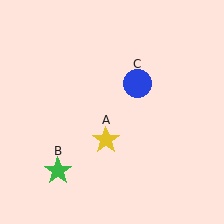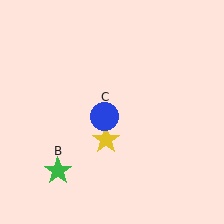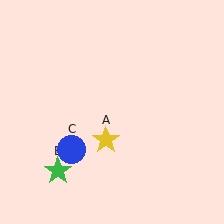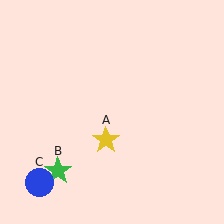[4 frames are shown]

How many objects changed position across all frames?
1 object changed position: blue circle (object C).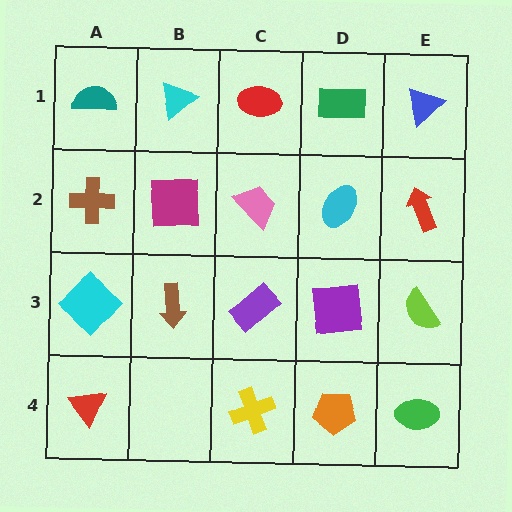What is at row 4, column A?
A red triangle.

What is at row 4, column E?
A green ellipse.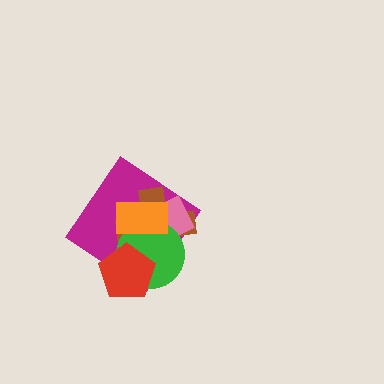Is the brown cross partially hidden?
Yes, it is partially covered by another shape.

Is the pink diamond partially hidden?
Yes, it is partially covered by another shape.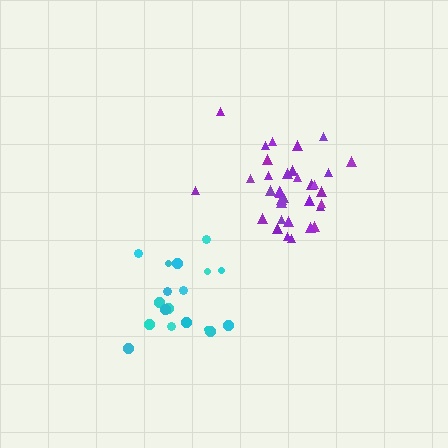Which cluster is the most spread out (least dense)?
Cyan.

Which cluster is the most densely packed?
Purple.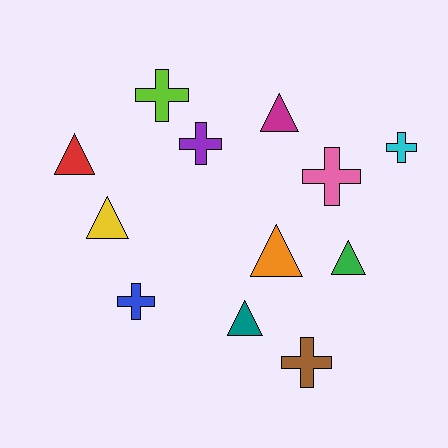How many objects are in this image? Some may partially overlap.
There are 12 objects.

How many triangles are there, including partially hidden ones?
There are 6 triangles.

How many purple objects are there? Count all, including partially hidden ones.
There is 1 purple object.